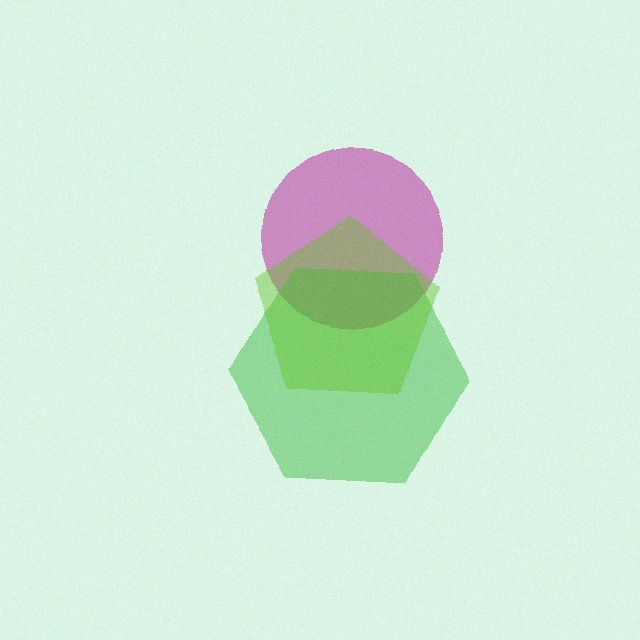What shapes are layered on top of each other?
The layered shapes are: a magenta circle, a green hexagon, a lime pentagon.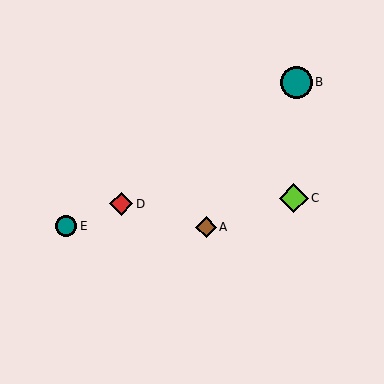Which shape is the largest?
The teal circle (labeled B) is the largest.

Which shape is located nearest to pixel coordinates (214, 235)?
The brown diamond (labeled A) at (206, 227) is nearest to that location.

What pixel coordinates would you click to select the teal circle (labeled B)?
Click at (296, 82) to select the teal circle B.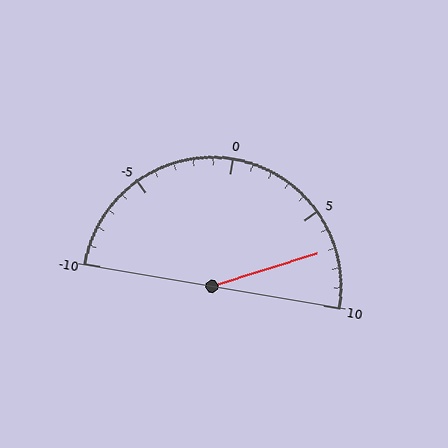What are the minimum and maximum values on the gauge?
The gauge ranges from -10 to 10.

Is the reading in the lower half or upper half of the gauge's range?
The reading is in the upper half of the range (-10 to 10).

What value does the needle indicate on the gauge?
The needle indicates approximately 7.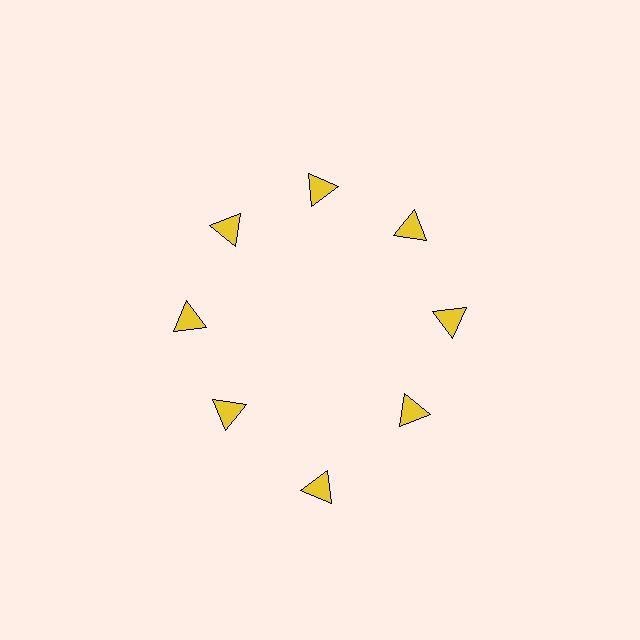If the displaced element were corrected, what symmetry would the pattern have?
It would have 8-fold rotational symmetry — the pattern would map onto itself every 45 degrees.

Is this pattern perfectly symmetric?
No. The 8 yellow triangles are arranged in a ring, but one element near the 6 o'clock position is pushed outward from the center, breaking the 8-fold rotational symmetry.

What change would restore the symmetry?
The symmetry would be restored by moving it inward, back onto the ring so that all 8 triangles sit at equal angles and equal distance from the center.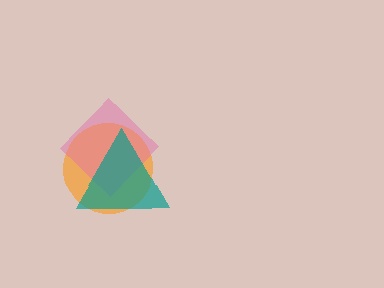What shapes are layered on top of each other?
The layered shapes are: an orange circle, a pink diamond, a teal triangle.